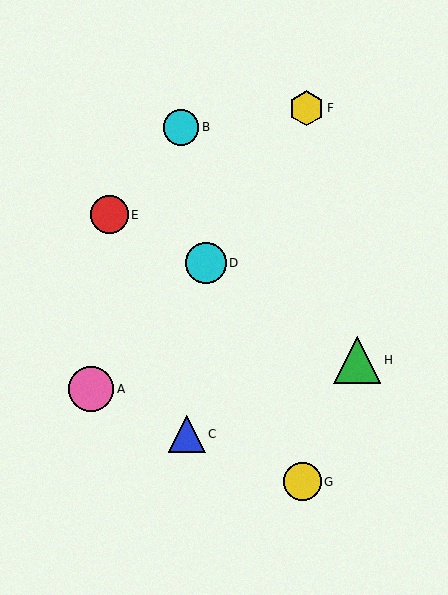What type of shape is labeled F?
Shape F is a yellow hexagon.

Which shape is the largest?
The green triangle (labeled H) is the largest.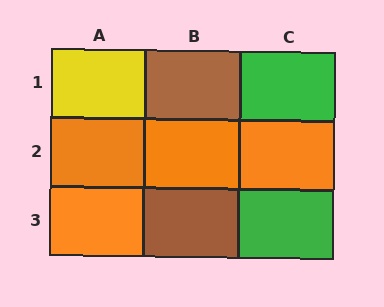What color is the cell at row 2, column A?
Orange.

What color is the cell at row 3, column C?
Green.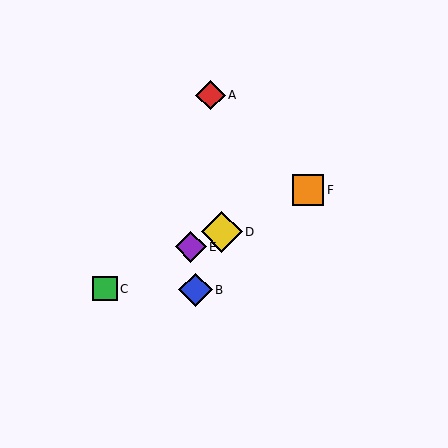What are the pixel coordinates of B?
Object B is at (196, 290).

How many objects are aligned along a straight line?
4 objects (C, D, E, F) are aligned along a straight line.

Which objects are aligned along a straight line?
Objects C, D, E, F are aligned along a straight line.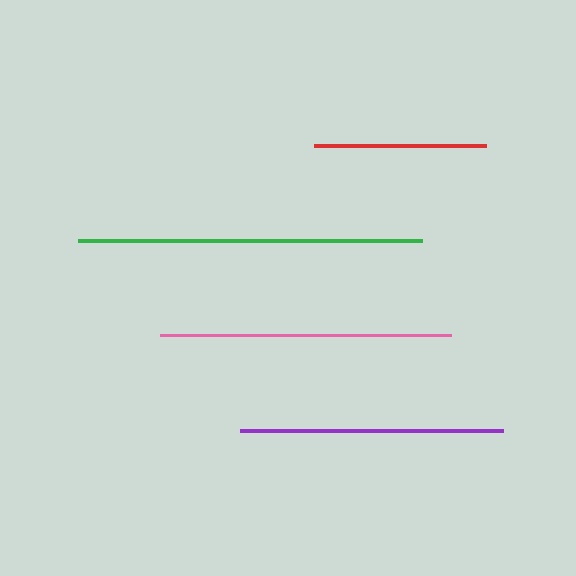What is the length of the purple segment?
The purple segment is approximately 263 pixels long.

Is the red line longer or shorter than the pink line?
The pink line is longer than the red line.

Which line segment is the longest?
The green line is the longest at approximately 344 pixels.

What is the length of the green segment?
The green segment is approximately 344 pixels long.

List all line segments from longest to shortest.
From longest to shortest: green, pink, purple, red.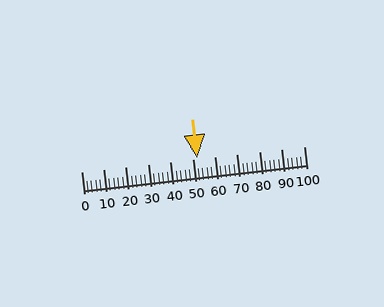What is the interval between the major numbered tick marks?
The major tick marks are spaced 10 units apart.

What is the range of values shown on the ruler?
The ruler shows values from 0 to 100.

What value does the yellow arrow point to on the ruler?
The yellow arrow points to approximately 52.